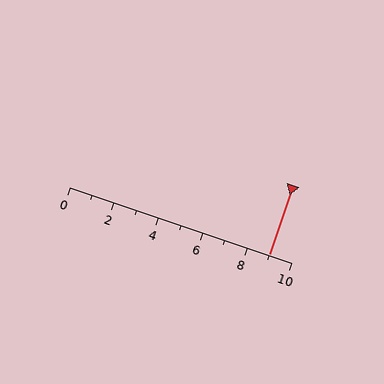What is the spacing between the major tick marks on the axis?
The major ticks are spaced 2 apart.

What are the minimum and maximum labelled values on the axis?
The axis runs from 0 to 10.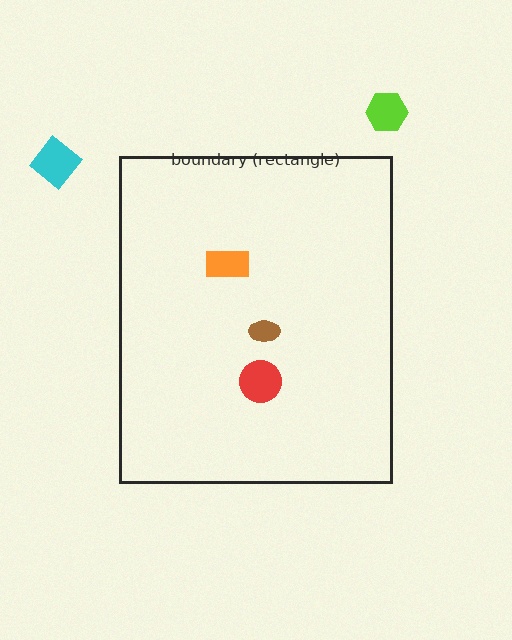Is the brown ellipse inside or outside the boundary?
Inside.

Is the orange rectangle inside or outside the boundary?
Inside.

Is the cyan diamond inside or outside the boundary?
Outside.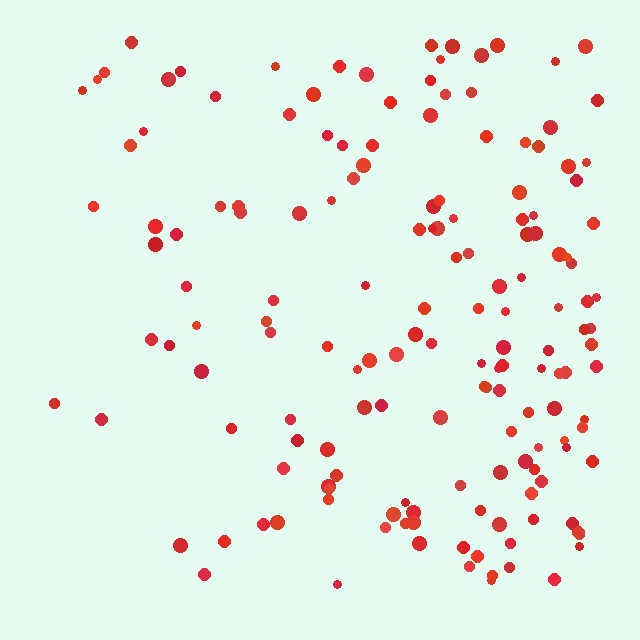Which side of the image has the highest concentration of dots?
The right.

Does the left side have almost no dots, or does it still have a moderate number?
Still a moderate number, just noticeably fewer than the right.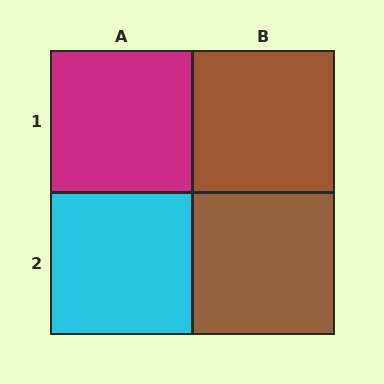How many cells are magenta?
1 cell is magenta.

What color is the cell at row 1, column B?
Brown.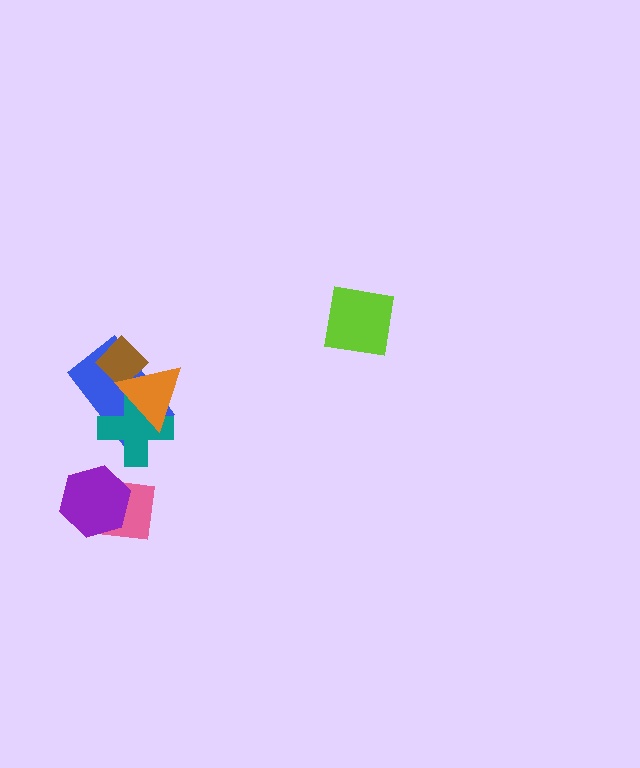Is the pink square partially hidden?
Yes, it is partially covered by another shape.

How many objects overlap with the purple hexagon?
1 object overlaps with the purple hexagon.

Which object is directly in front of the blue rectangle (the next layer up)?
The brown diamond is directly in front of the blue rectangle.